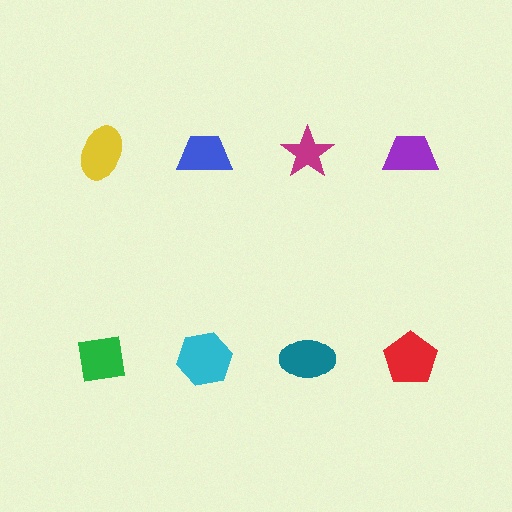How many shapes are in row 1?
4 shapes.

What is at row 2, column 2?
A cyan hexagon.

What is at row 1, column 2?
A blue trapezoid.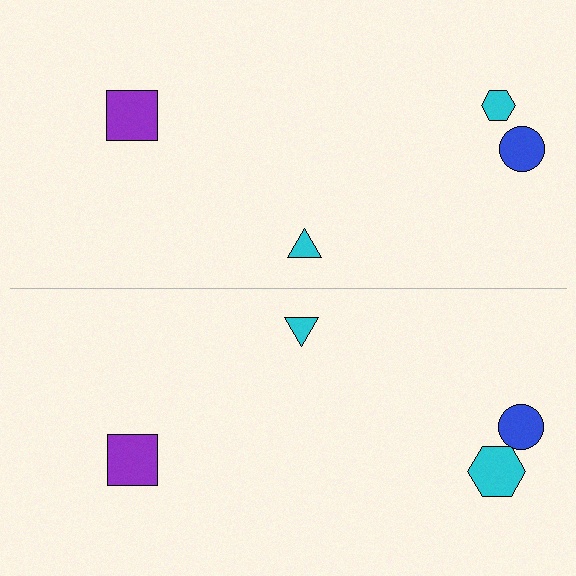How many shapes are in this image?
There are 8 shapes in this image.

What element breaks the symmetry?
The cyan hexagon on the bottom side has a different size than its mirror counterpart.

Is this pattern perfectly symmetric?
No, the pattern is not perfectly symmetric. The cyan hexagon on the bottom side has a different size than its mirror counterpart.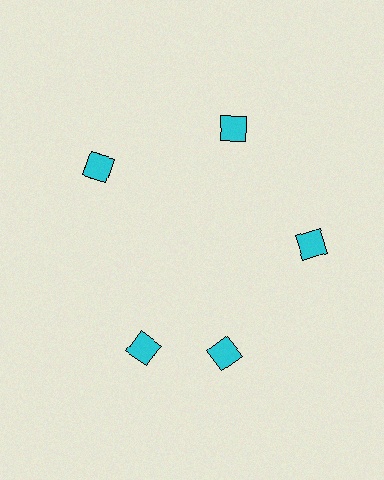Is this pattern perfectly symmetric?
No. The 5 cyan diamonds are arranged in a ring, but one element near the 8 o'clock position is rotated out of alignment along the ring, breaking the 5-fold rotational symmetry.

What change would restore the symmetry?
The symmetry would be restored by rotating it back into even spacing with its neighbors so that all 5 diamonds sit at equal angles and equal distance from the center.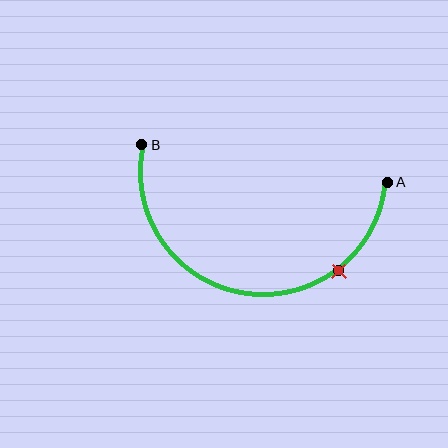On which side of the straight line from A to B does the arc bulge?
The arc bulges below the straight line connecting A and B.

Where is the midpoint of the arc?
The arc midpoint is the point on the curve farthest from the straight line joining A and B. It sits below that line.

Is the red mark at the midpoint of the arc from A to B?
No. The red mark lies on the arc but is closer to endpoint A. The arc midpoint would be at the point on the curve equidistant along the arc from both A and B.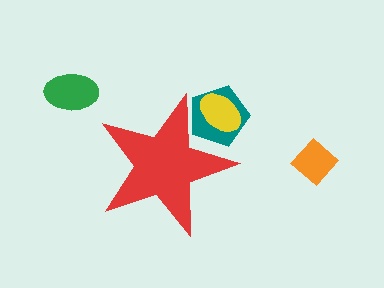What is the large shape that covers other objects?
A red star.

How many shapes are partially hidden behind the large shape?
2 shapes are partially hidden.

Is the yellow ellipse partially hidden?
Yes, the yellow ellipse is partially hidden behind the red star.